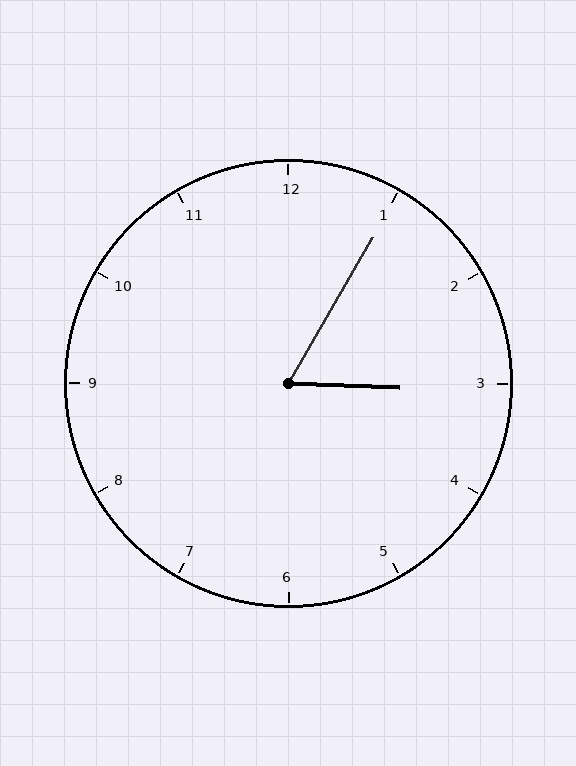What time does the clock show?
3:05.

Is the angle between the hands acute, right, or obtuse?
It is acute.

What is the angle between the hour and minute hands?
Approximately 62 degrees.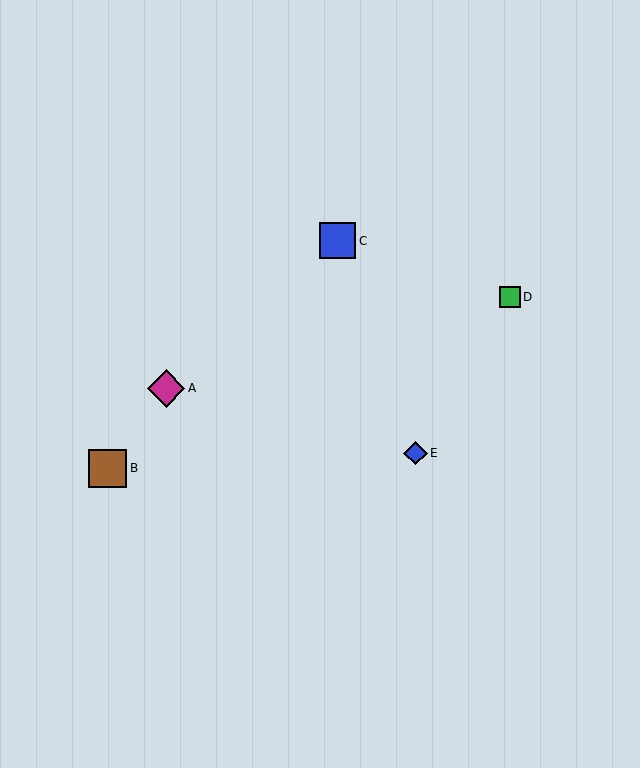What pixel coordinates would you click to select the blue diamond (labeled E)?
Click at (415, 453) to select the blue diamond E.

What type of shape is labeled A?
Shape A is a magenta diamond.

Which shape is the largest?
The brown square (labeled B) is the largest.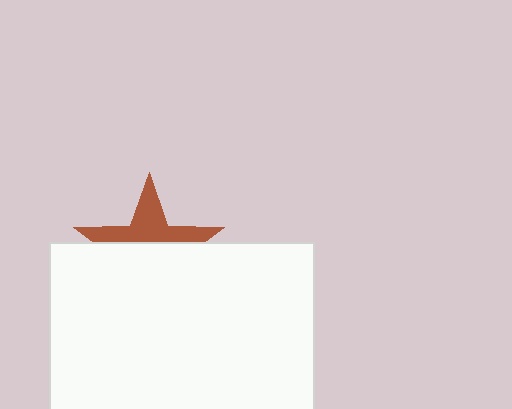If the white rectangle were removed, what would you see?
You would see the complete brown star.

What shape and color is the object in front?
The object in front is a white rectangle.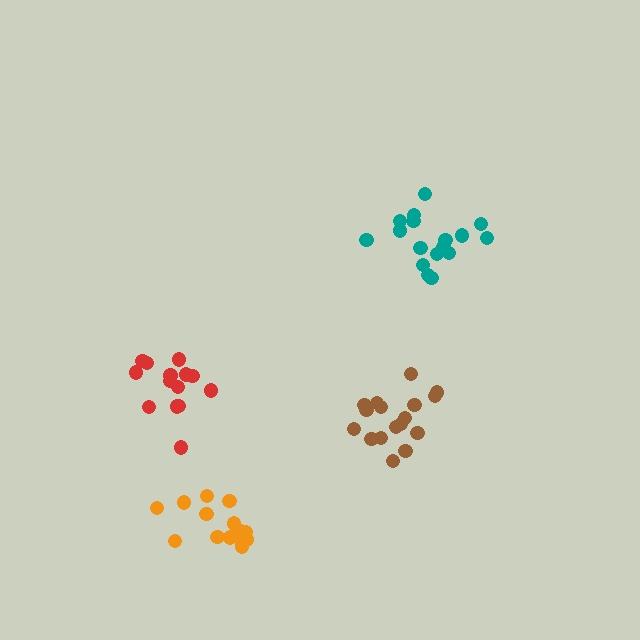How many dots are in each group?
Group 1: 14 dots, Group 2: 17 dots, Group 3: 17 dots, Group 4: 14 dots (62 total).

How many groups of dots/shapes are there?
There are 4 groups.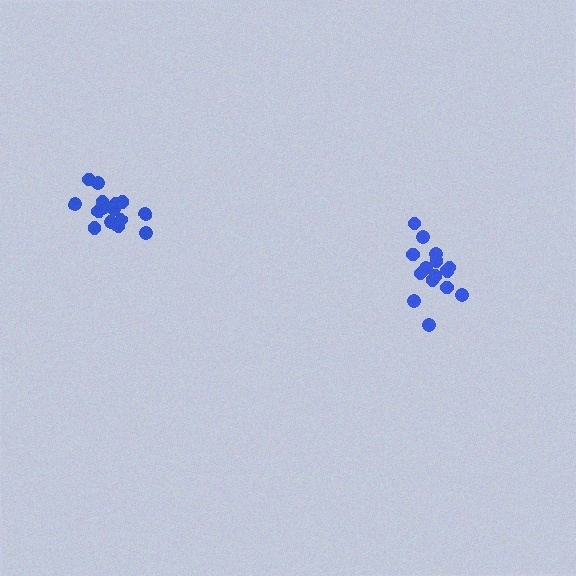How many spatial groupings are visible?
There are 2 spatial groupings.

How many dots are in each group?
Group 1: 17 dots, Group 2: 16 dots (33 total).